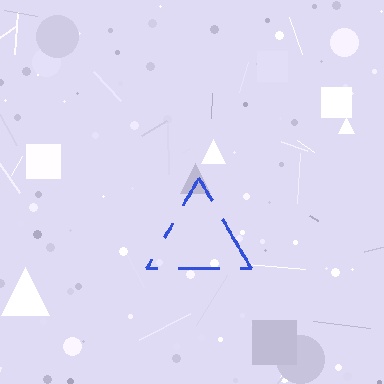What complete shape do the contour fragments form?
The contour fragments form a triangle.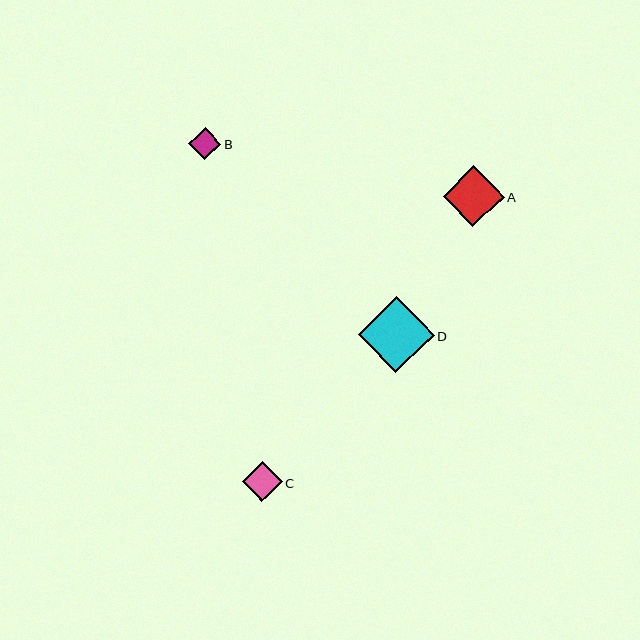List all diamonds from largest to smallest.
From largest to smallest: D, A, C, B.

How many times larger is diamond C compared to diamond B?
Diamond C is approximately 1.3 times the size of diamond B.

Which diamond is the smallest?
Diamond B is the smallest with a size of approximately 32 pixels.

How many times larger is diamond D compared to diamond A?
Diamond D is approximately 1.2 times the size of diamond A.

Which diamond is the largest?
Diamond D is the largest with a size of approximately 76 pixels.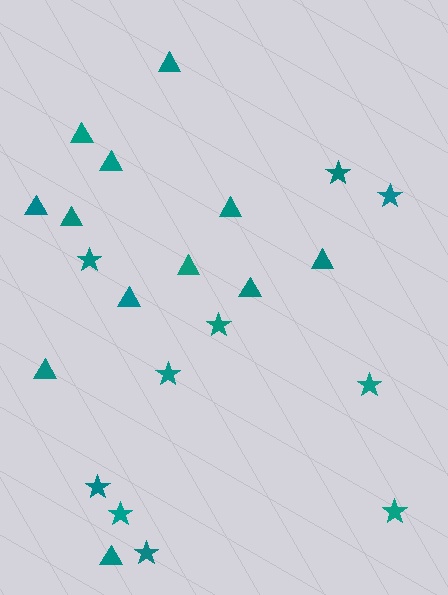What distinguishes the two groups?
There are 2 groups: one group of triangles (12) and one group of stars (10).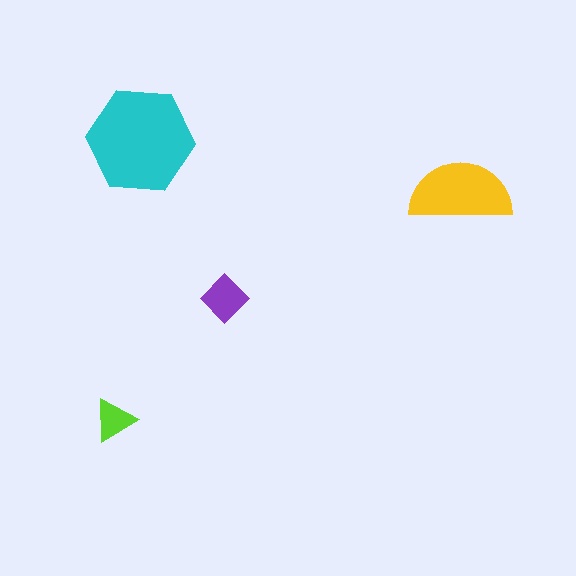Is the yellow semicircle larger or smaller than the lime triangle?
Larger.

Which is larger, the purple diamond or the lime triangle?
The purple diamond.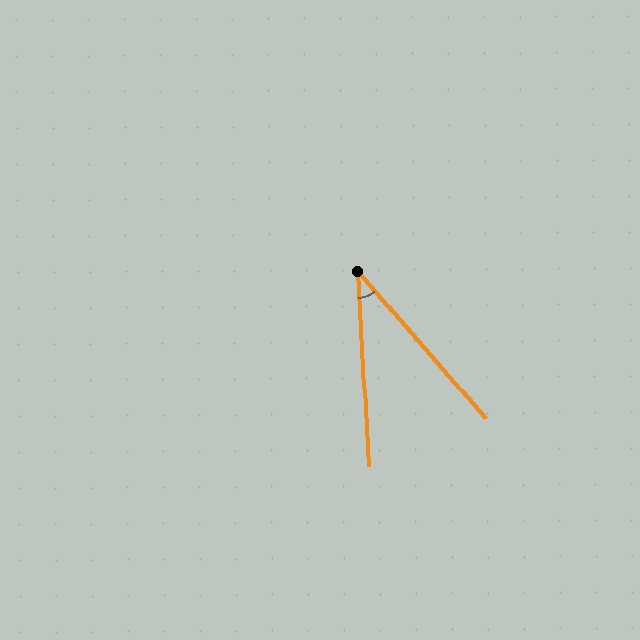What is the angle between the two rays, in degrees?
Approximately 38 degrees.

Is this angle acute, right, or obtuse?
It is acute.